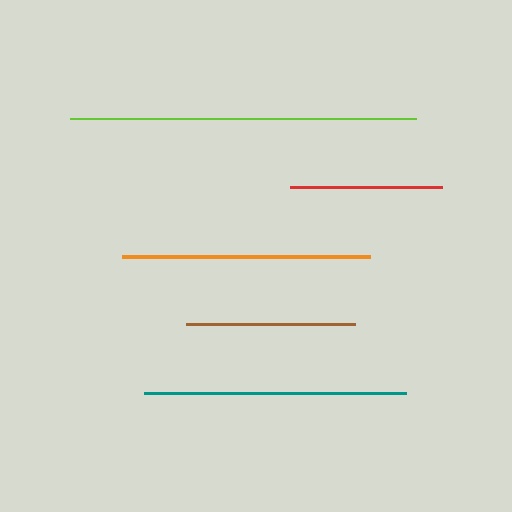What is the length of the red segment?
The red segment is approximately 152 pixels long.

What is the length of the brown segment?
The brown segment is approximately 168 pixels long.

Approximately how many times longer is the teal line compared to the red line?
The teal line is approximately 1.7 times the length of the red line.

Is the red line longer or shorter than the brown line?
The brown line is longer than the red line.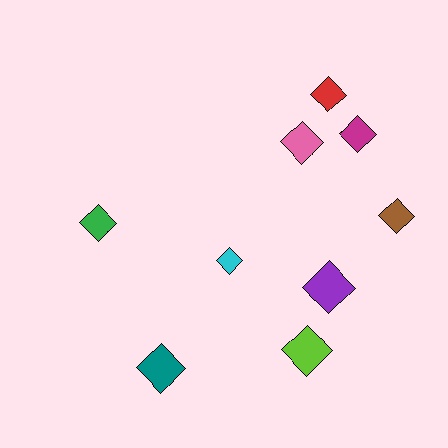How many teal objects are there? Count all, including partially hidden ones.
There is 1 teal object.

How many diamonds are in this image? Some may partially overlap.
There are 9 diamonds.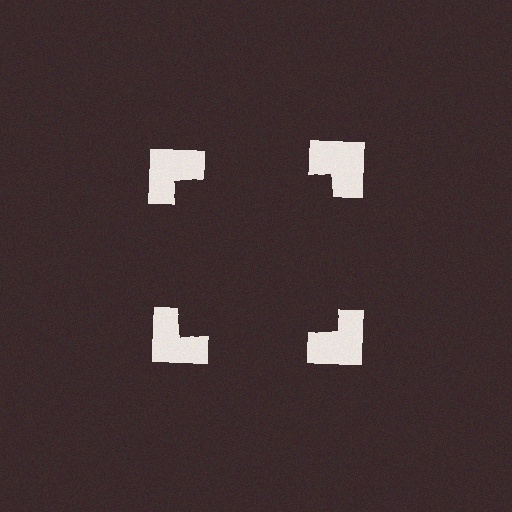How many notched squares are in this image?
There are 4 — one at each vertex of the illusory square.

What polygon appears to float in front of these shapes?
An illusory square — its edges are inferred from the aligned wedge cuts in the notched squares, not physically drawn.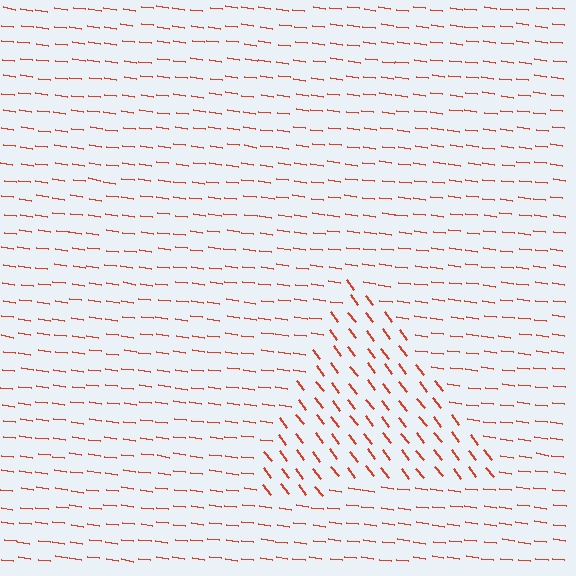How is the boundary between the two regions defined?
The boundary is defined purely by a change in line orientation (approximately 45 degrees difference). All lines are the same color and thickness.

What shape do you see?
I see a triangle.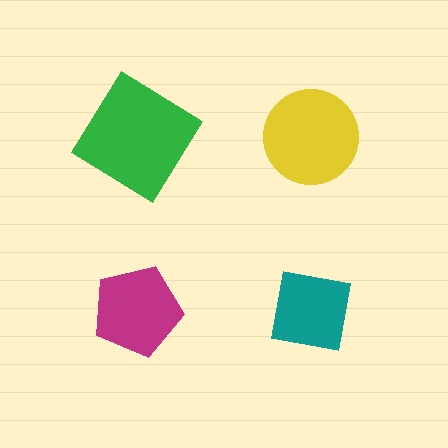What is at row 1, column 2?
A yellow circle.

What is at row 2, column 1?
A magenta pentagon.